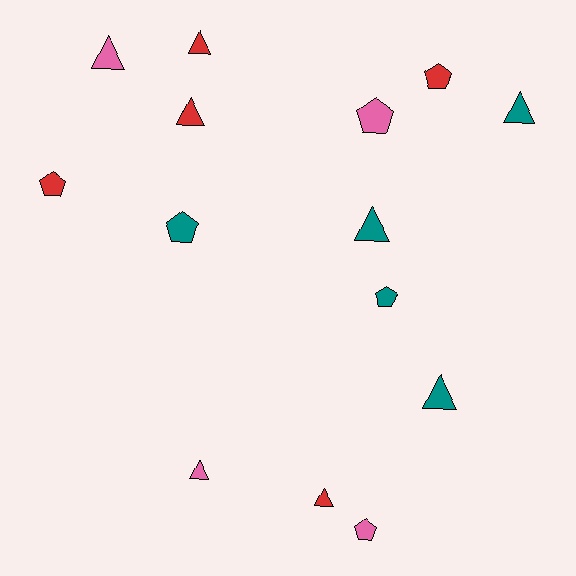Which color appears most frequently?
Red, with 5 objects.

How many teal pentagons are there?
There are 2 teal pentagons.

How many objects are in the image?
There are 14 objects.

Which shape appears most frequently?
Triangle, with 8 objects.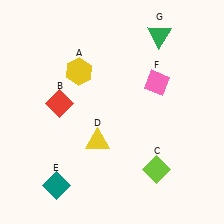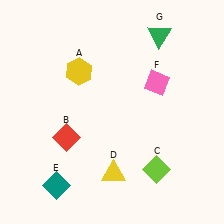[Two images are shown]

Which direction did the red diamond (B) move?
The red diamond (B) moved down.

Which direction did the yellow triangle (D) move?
The yellow triangle (D) moved down.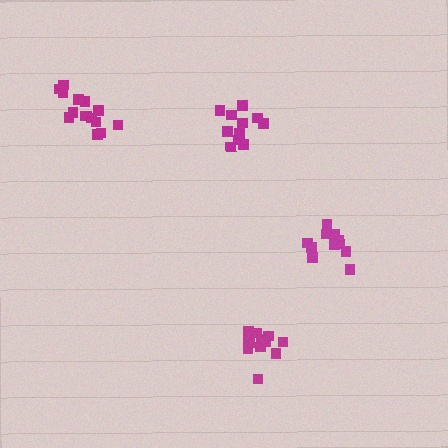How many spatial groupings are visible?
There are 4 spatial groupings.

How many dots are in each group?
Group 1: 15 dots, Group 2: 12 dots, Group 3: 12 dots, Group 4: 11 dots (50 total).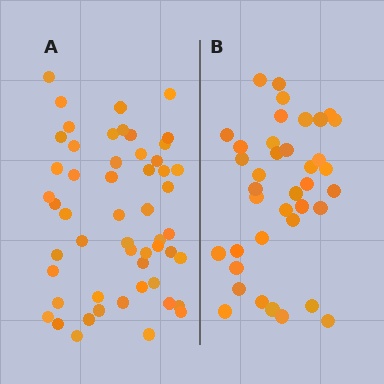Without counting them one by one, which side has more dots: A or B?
Region A (the left region) has more dots.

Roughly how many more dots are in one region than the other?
Region A has approximately 15 more dots than region B.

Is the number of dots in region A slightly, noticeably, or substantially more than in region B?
Region A has noticeably more, but not dramatically so. The ratio is roughly 1.4 to 1.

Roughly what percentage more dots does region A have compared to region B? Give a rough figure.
About 40% more.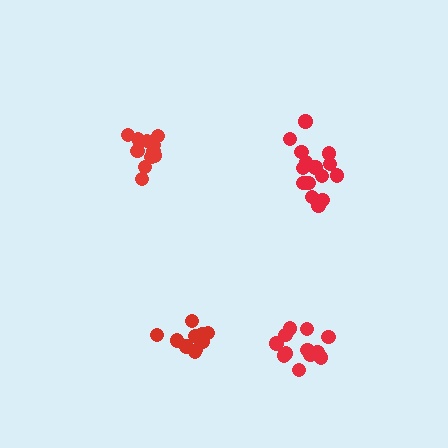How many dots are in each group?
Group 1: 13 dots, Group 2: 10 dots, Group 3: 13 dots, Group 4: 15 dots (51 total).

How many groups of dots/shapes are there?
There are 4 groups.